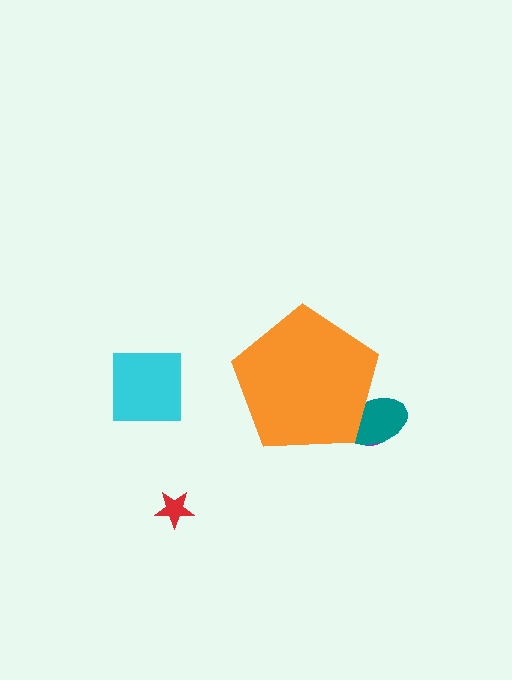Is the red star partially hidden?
No, the red star is fully visible.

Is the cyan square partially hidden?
No, the cyan square is fully visible.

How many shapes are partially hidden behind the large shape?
2 shapes are partially hidden.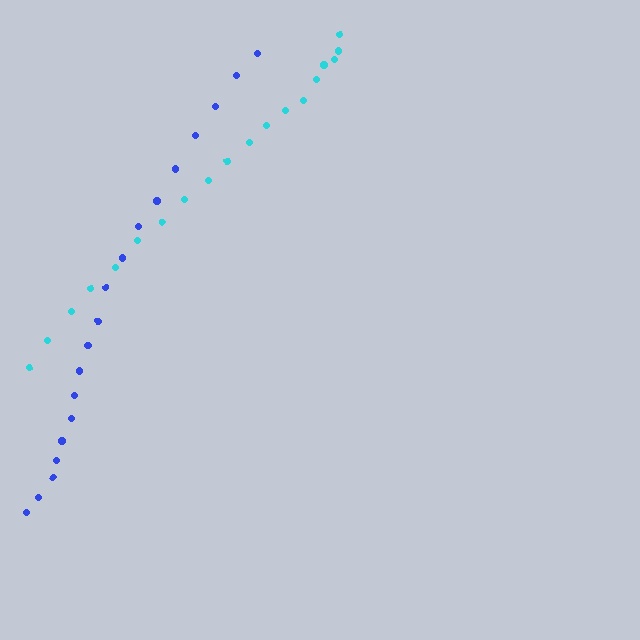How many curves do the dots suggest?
There are 2 distinct paths.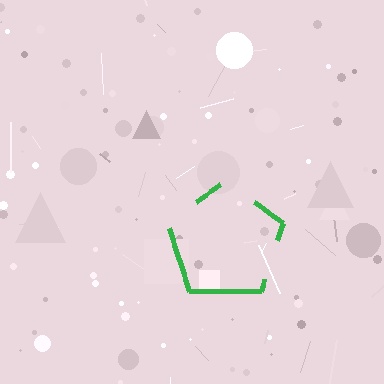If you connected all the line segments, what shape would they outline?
They would outline a pentagon.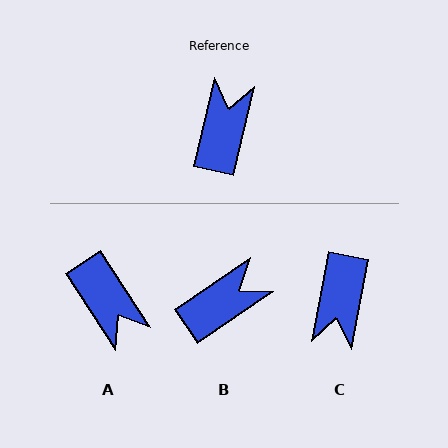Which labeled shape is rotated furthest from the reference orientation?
C, about 177 degrees away.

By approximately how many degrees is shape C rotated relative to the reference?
Approximately 177 degrees clockwise.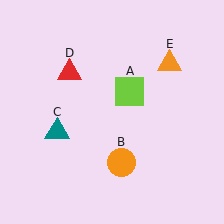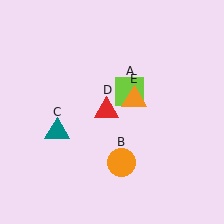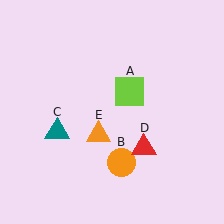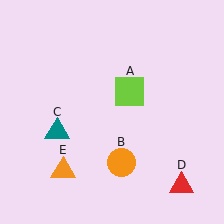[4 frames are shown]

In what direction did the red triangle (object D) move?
The red triangle (object D) moved down and to the right.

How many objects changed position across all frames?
2 objects changed position: red triangle (object D), orange triangle (object E).